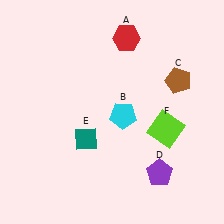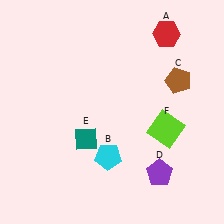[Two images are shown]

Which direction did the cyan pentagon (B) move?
The cyan pentagon (B) moved down.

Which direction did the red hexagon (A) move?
The red hexagon (A) moved right.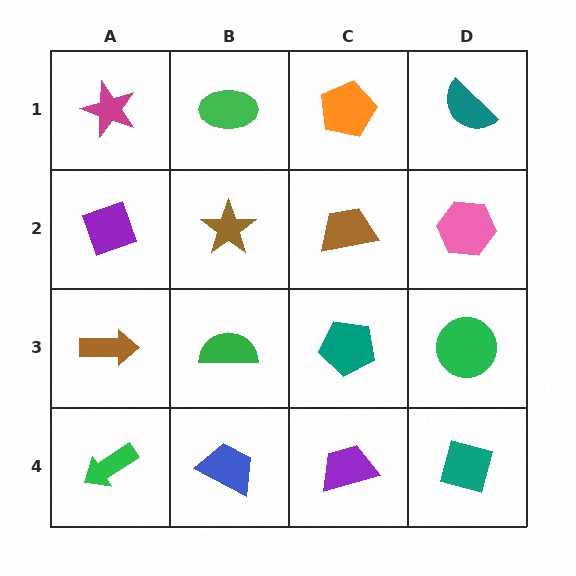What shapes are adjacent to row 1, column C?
A brown trapezoid (row 2, column C), a green ellipse (row 1, column B), a teal semicircle (row 1, column D).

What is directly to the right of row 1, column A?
A green ellipse.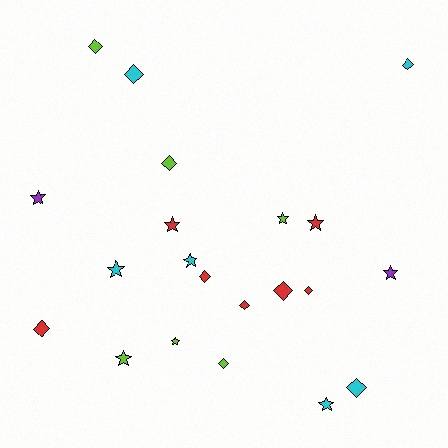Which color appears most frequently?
Red, with 7 objects.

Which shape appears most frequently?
Diamond, with 11 objects.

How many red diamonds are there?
There are 5 red diamonds.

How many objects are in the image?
There are 21 objects.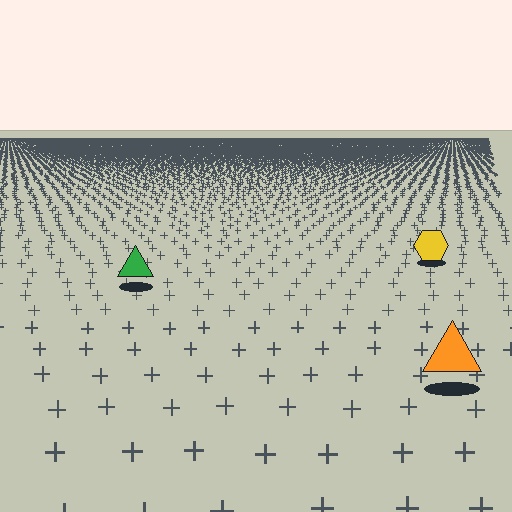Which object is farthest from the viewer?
The yellow hexagon is farthest from the viewer. It appears smaller and the ground texture around it is denser.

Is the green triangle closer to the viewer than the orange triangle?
No. The orange triangle is closer — you can tell from the texture gradient: the ground texture is coarser near it.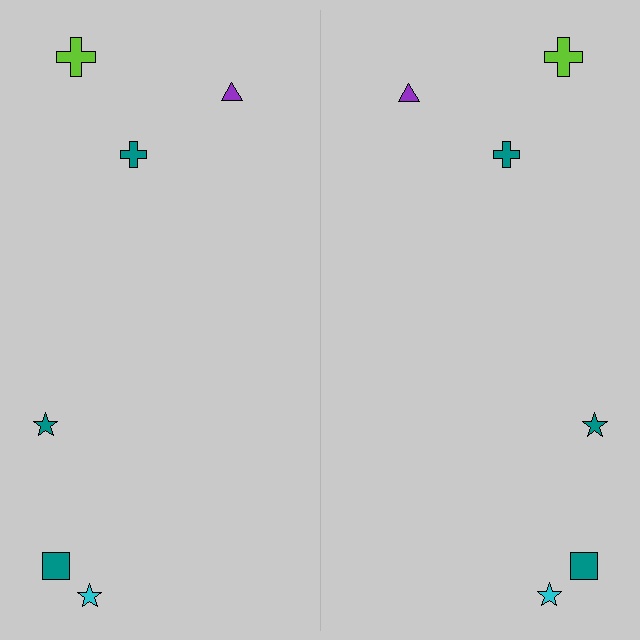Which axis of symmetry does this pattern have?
The pattern has a vertical axis of symmetry running through the center of the image.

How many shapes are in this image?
There are 12 shapes in this image.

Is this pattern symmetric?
Yes, this pattern has bilateral (reflection) symmetry.